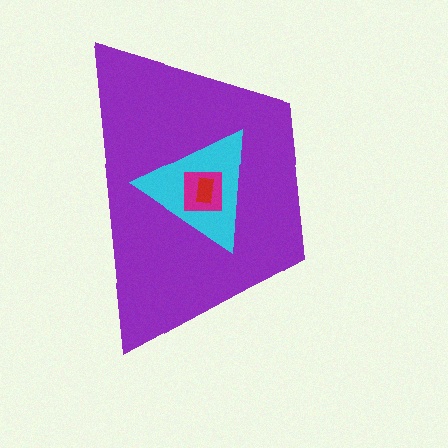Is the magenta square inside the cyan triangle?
Yes.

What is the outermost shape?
The purple trapezoid.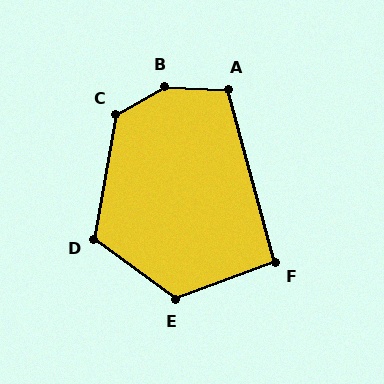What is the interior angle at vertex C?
Approximately 129 degrees (obtuse).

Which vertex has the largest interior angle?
B, at approximately 148 degrees.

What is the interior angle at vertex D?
Approximately 117 degrees (obtuse).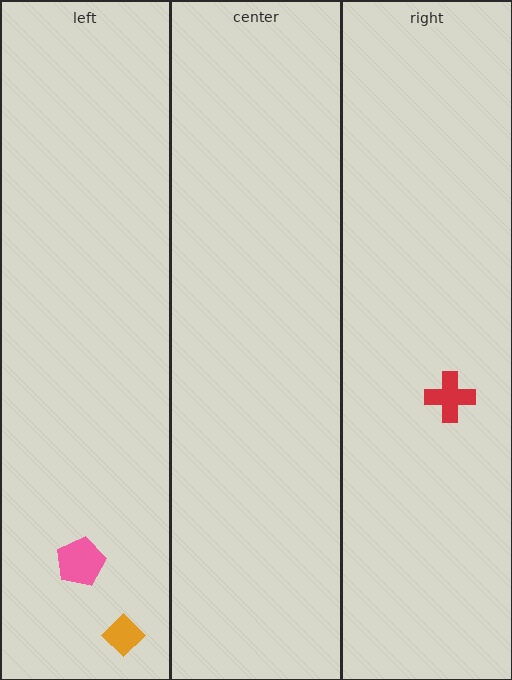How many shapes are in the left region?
2.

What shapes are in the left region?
The orange diamond, the pink pentagon.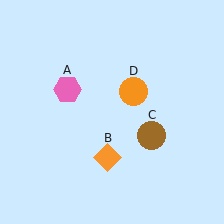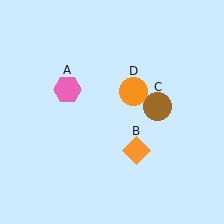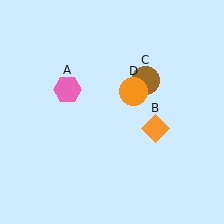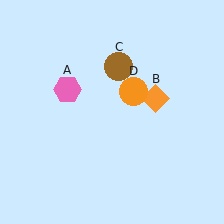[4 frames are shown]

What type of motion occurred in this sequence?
The orange diamond (object B), brown circle (object C) rotated counterclockwise around the center of the scene.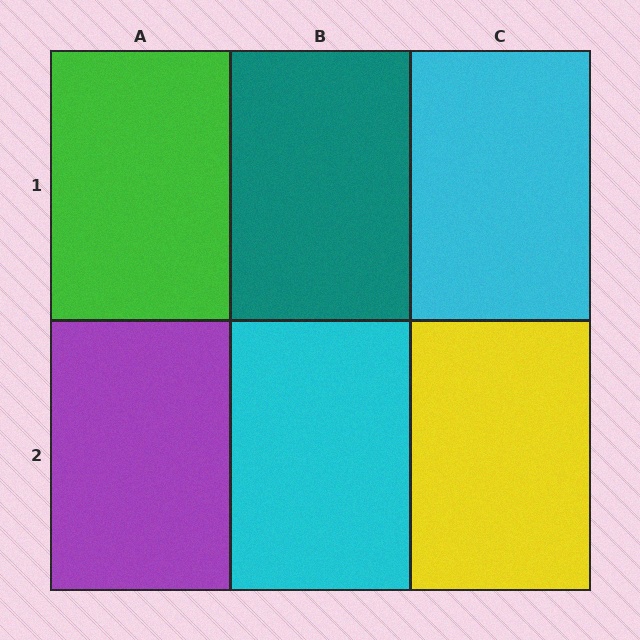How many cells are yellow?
1 cell is yellow.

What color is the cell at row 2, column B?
Cyan.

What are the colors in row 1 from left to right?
Green, teal, cyan.